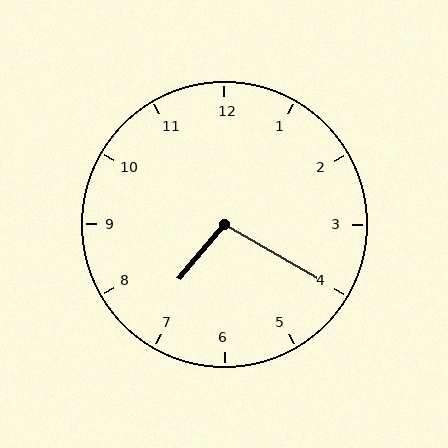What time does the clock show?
7:20.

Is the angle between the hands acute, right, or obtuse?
It is obtuse.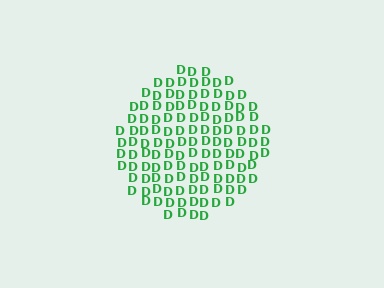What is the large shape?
The large shape is a circle.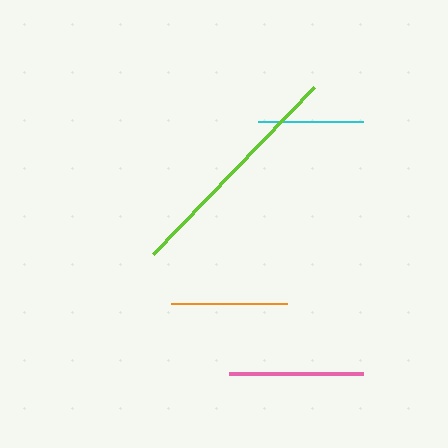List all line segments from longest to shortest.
From longest to shortest: lime, pink, orange, cyan.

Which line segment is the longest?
The lime line is the longest at approximately 232 pixels.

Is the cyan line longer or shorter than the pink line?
The pink line is longer than the cyan line.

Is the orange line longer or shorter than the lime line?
The lime line is longer than the orange line.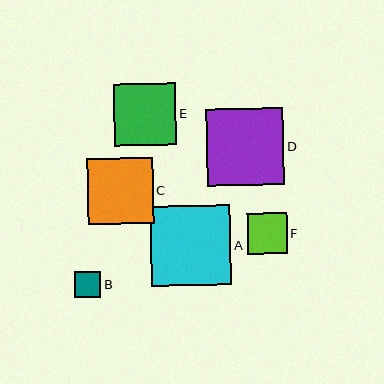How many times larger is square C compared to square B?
Square C is approximately 2.5 times the size of square B.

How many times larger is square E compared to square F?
Square E is approximately 1.5 times the size of square F.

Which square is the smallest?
Square B is the smallest with a size of approximately 27 pixels.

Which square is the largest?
Square A is the largest with a size of approximately 80 pixels.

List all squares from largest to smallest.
From largest to smallest: A, D, C, E, F, B.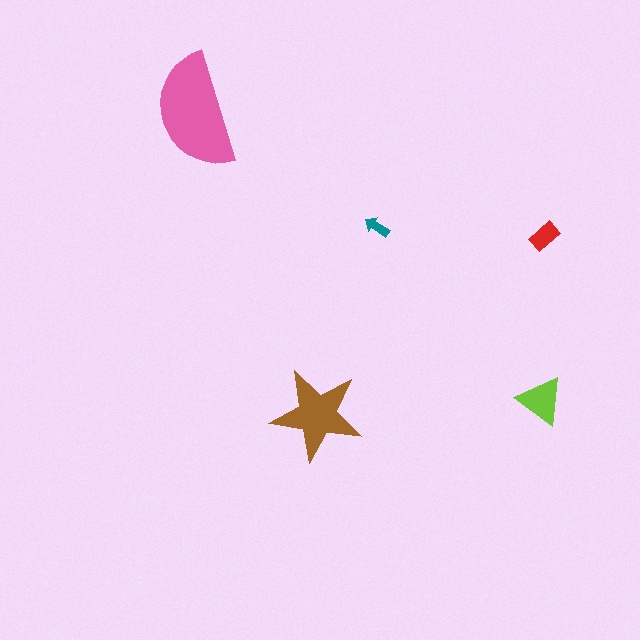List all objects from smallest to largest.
The teal arrow, the red rectangle, the lime triangle, the brown star, the pink semicircle.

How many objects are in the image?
There are 5 objects in the image.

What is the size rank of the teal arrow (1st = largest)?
5th.